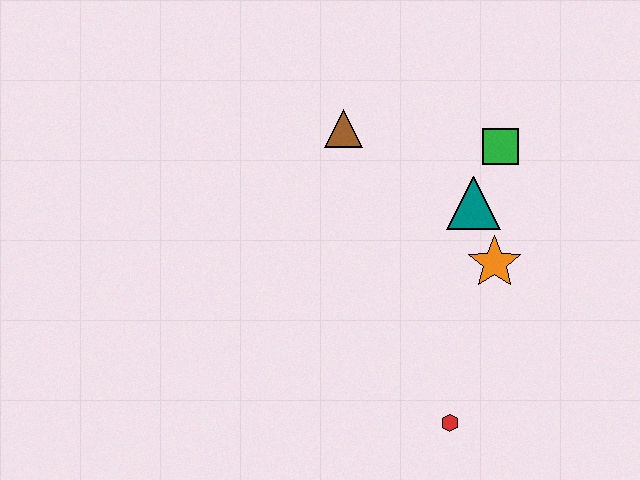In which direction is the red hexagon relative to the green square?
The red hexagon is below the green square.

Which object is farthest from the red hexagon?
The brown triangle is farthest from the red hexagon.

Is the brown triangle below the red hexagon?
No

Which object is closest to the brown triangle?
The teal triangle is closest to the brown triangle.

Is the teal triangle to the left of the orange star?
Yes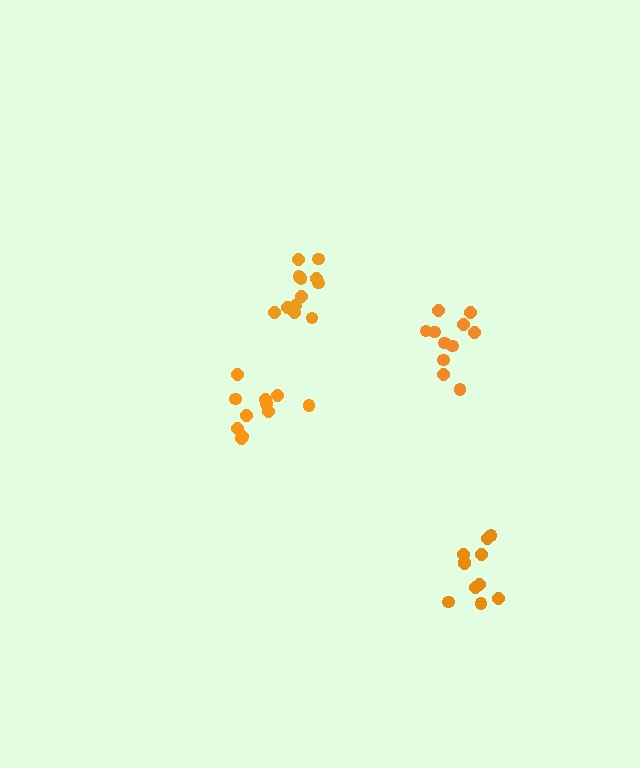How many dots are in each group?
Group 1: 11 dots, Group 2: 12 dots, Group 3: 12 dots, Group 4: 11 dots (46 total).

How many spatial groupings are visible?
There are 4 spatial groupings.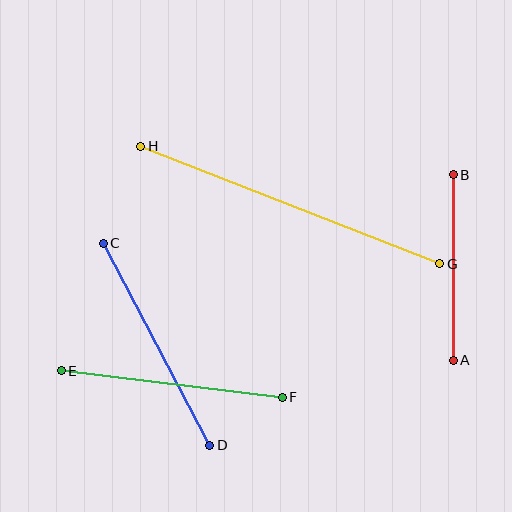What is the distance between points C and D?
The distance is approximately 228 pixels.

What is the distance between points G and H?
The distance is approximately 321 pixels.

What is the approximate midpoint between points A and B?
The midpoint is at approximately (453, 267) pixels.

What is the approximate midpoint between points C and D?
The midpoint is at approximately (156, 344) pixels.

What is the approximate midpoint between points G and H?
The midpoint is at approximately (290, 205) pixels.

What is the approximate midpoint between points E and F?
The midpoint is at approximately (172, 384) pixels.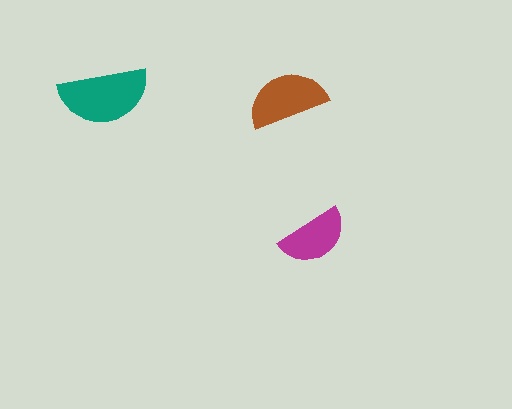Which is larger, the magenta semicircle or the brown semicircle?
The brown one.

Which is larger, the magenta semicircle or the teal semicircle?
The teal one.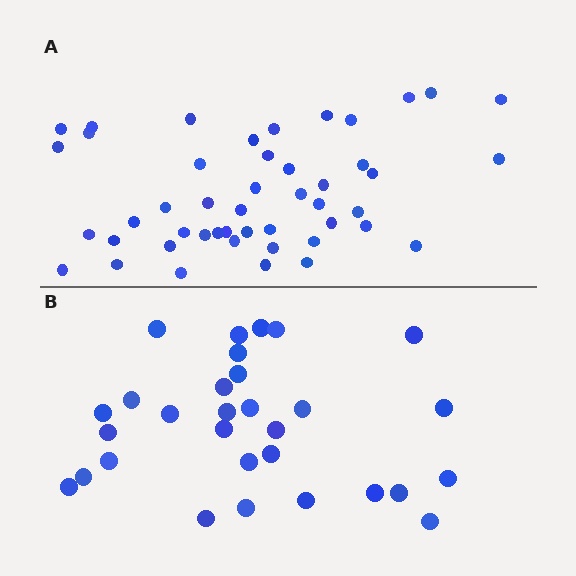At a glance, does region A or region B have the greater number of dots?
Region A (the top region) has more dots.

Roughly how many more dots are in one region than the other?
Region A has approximately 15 more dots than region B.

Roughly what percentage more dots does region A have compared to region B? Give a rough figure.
About 55% more.